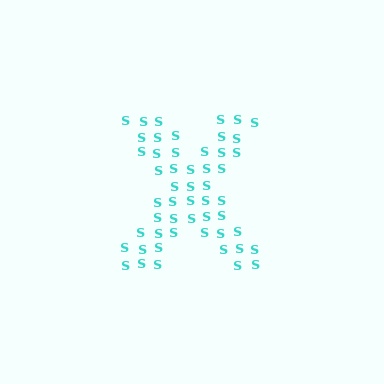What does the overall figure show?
The overall figure shows the letter X.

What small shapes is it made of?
It is made of small letter S's.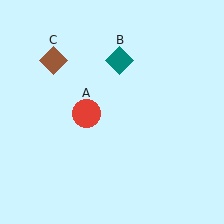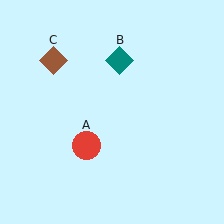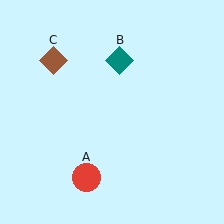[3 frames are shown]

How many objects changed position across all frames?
1 object changed position: red circle (object A).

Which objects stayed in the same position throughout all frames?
Teal diamond (object B) and brown diamond (object C) remained stationary.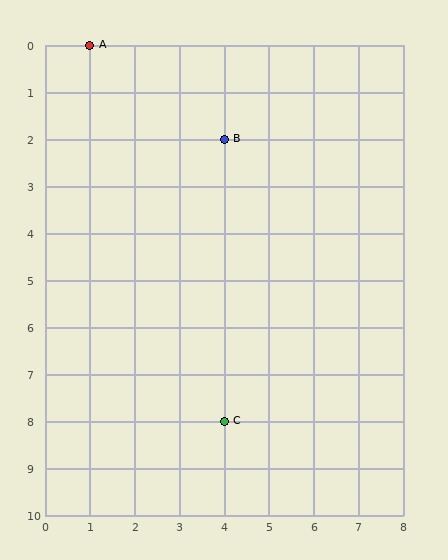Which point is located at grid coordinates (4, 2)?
Point B is at (4, 2).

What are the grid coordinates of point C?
Point C is at grid coordinates (4, 8).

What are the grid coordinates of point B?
Point B is at grid coordinates (4, 2).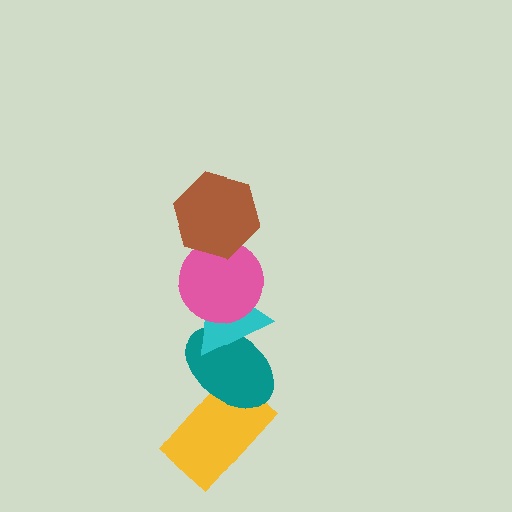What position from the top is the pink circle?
The pink circle is 2nd from the top.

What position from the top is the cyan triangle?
The cyan triangle is 3rd from the top.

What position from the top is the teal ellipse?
The teal ellipse is 4th from the top.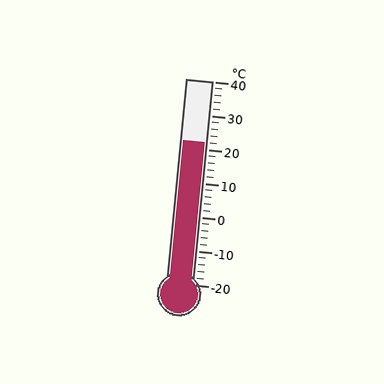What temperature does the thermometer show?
The thermometer shows approximately 22°C.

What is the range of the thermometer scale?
The thermometer scale ranges from -20°C to 40°C.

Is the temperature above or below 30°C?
The temperature is below 30°C.